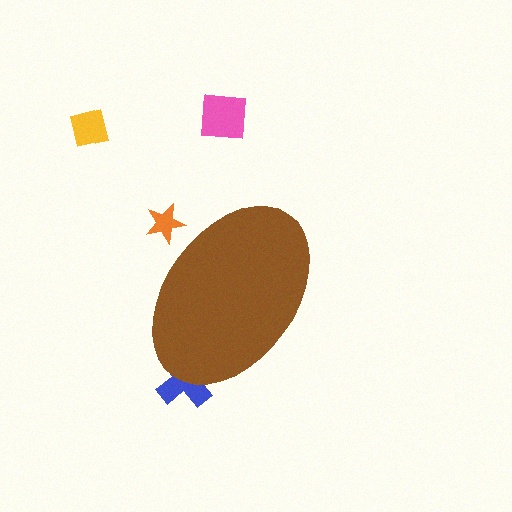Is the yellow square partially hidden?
No, the yellow square is fully visible.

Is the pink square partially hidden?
No, the pink square is fully visible.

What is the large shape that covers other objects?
A brown ellipse.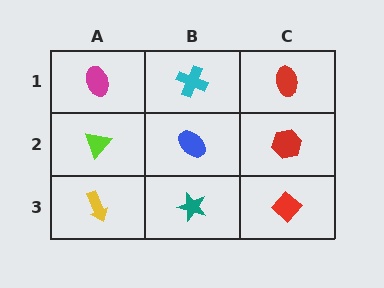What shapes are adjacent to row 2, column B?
A cyan cross (row 1, column B), a teal star (row 3, column B), a lime triangle (row 2, column A), a red hexagon (row 2, column C).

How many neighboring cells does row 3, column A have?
2.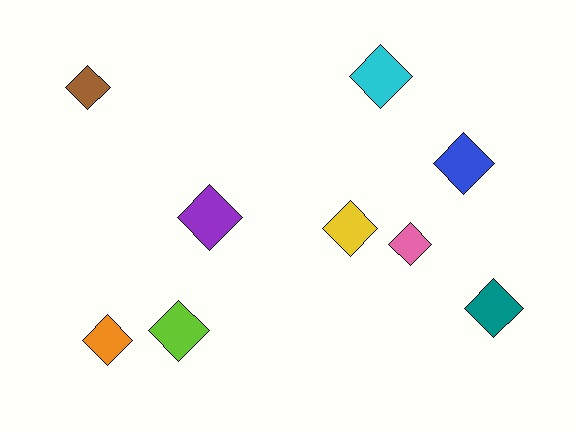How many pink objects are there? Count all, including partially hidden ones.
There is 1 pink object.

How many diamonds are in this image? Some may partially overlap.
There are 9 diamonds.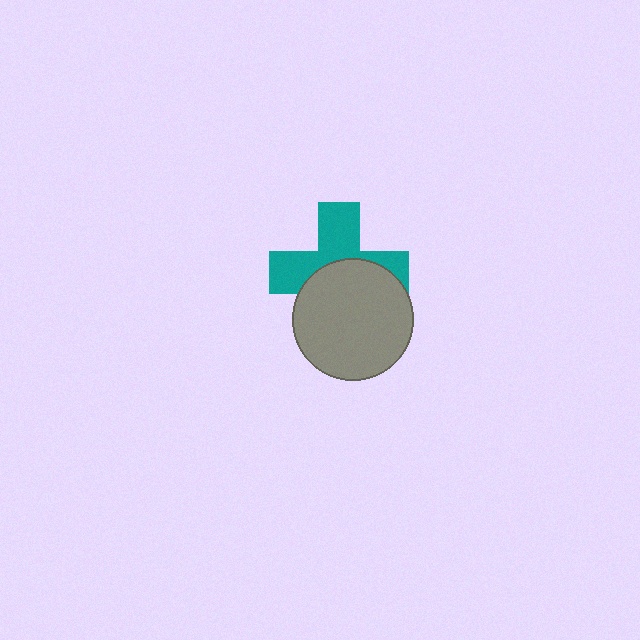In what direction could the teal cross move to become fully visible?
The teal cross could move up. That would shift it out from behind the gray circle entirely.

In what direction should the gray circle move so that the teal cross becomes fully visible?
The gray circle should move down. That is the shortest direction to clear the overlap and leave the teal cross fully visible.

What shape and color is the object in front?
The object in front is a gray circle.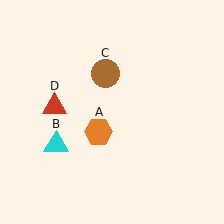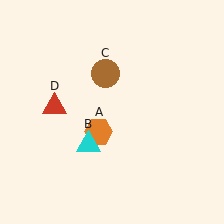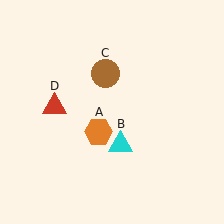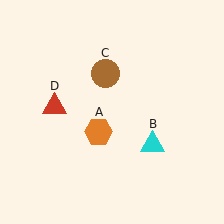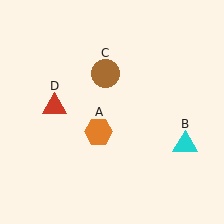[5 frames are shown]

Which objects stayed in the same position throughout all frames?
Orange hexagon (object A) and brown circle (object C) and red triangle (object D) remained stationary.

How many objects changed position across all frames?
1 object changed position: cyan triangle (object B).